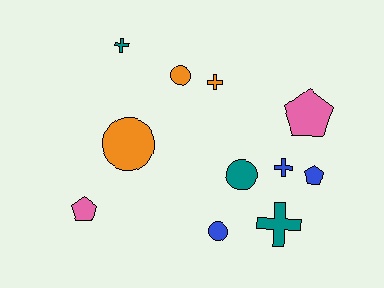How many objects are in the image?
There are 11 objects.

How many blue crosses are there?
There is 1 blue cross.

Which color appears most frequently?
Teal, with 3 objects.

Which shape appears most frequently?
Cross, with 4 objects.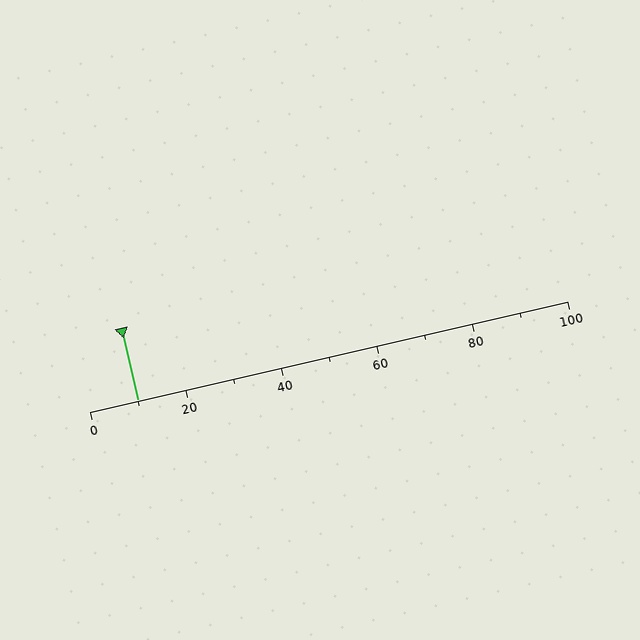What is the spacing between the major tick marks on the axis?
The major ticks are spaced 20 apart.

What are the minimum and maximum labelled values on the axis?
The axis runs from 0 to 100.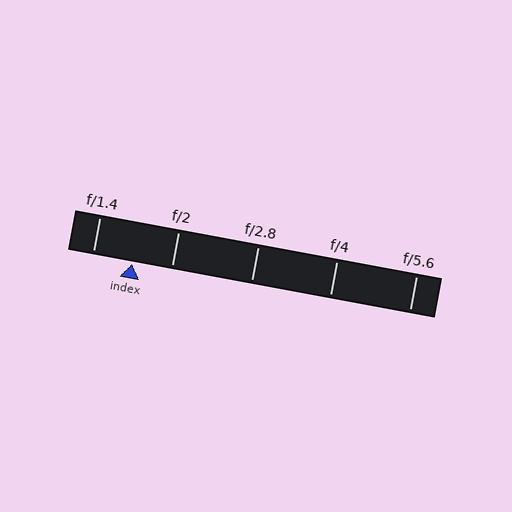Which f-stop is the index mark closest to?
The index mark is closest to f/2.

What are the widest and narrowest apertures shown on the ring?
The widest aperture shown is f/1.4 and the narrowest is f/5.6.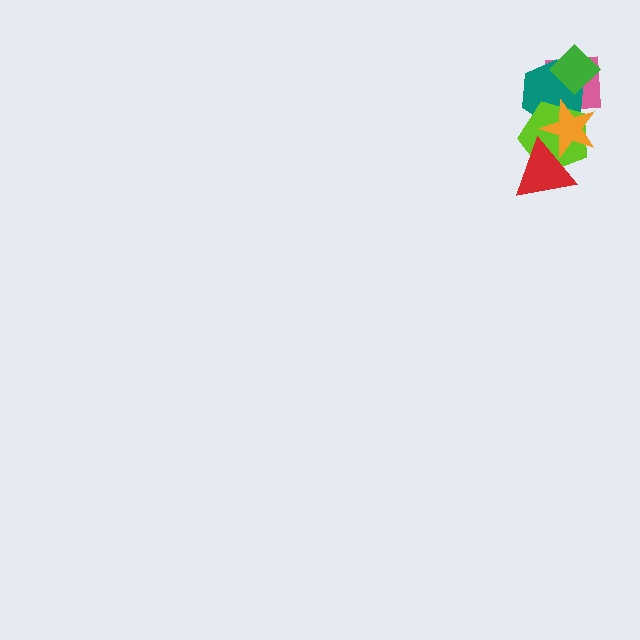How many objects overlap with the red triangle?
2 objects overlap with the red triangle.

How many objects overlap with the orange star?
4 objects overlap with the orange star.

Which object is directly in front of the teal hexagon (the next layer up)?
The lime pentagon is directly in front of the teal hexagon.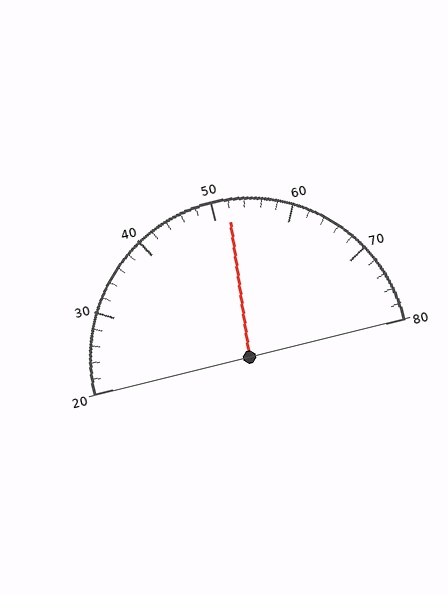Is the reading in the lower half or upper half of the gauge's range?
The reading is in the upper half of the range (20 to 80).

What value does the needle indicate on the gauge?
The needle indicates approximately 52.